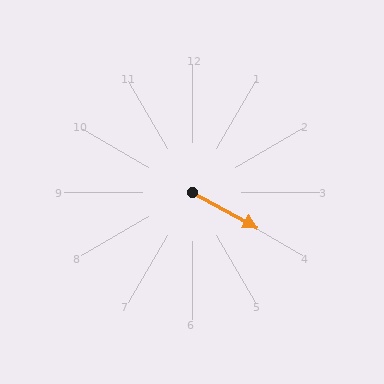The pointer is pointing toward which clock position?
Roughly 4 o'clock.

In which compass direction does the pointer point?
Southeast.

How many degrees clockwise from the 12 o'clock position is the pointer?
Approximately 119 degrees.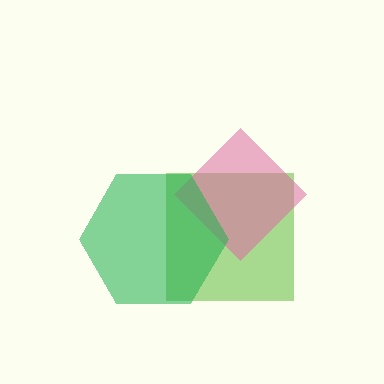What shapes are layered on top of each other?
The layered shapes are: a lime square, a pink diamond, a green hexagon.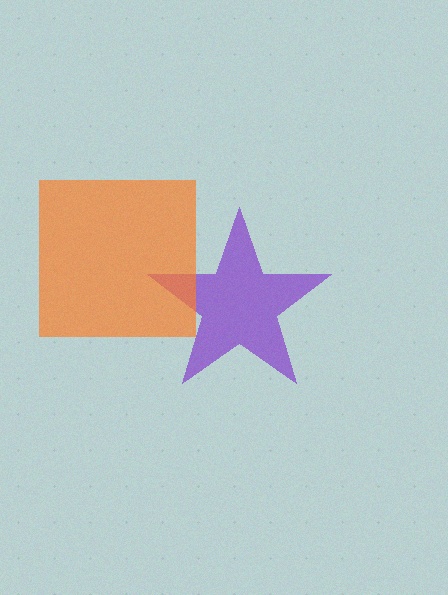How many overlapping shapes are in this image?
There are 2 overlapping shapes in the image.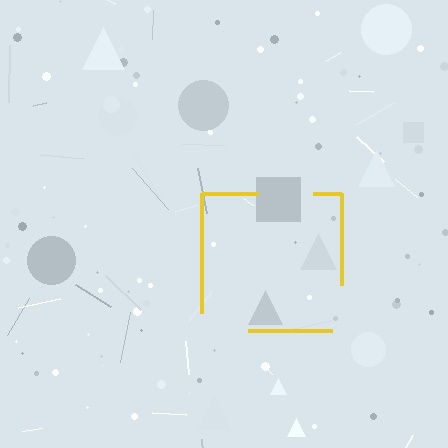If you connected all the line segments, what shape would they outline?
They would outline a square.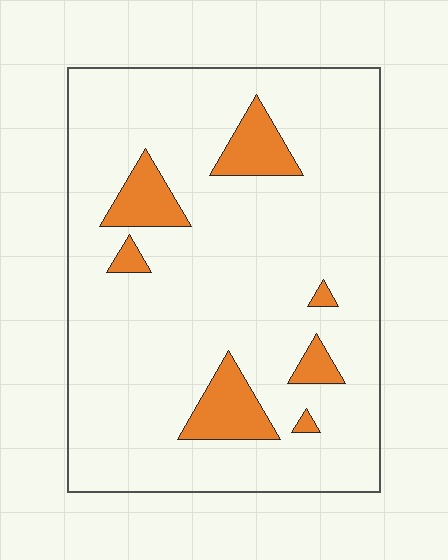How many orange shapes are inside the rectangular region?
7.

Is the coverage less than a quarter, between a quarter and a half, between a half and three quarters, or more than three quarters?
Less than a quarter.